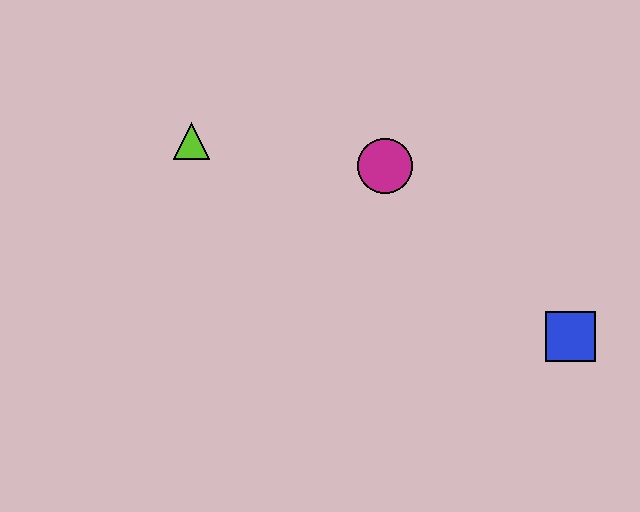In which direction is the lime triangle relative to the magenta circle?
The lime triangle is to the left of the magenta circle.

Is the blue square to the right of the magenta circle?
Yes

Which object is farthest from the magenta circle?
The blue square is farthest from the magenta circle.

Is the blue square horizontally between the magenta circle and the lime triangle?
No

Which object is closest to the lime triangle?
The magenta circle is closest to the lime triangle.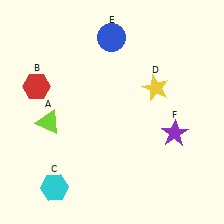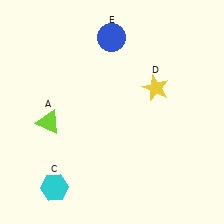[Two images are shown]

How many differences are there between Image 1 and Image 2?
There are 2 differences between the two images.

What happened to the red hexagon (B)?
The red hexagon (B) was removed in Image 2. It was in the top-left area of Image 1.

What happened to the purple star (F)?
The purple star (F) was removed in Image 2. It was in the bottom-right area of Image 1.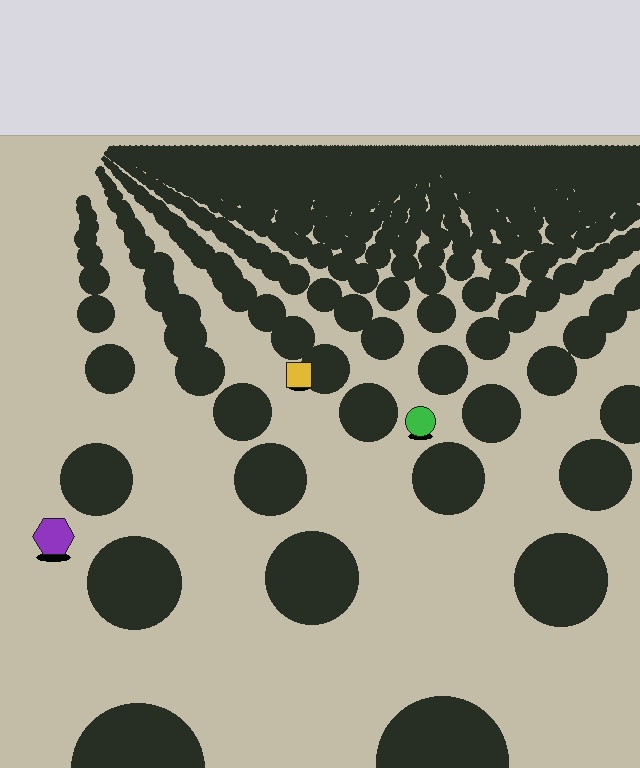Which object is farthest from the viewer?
The yellow square is farthest from the viewer. It appears smaller and the ground texture around it is denser.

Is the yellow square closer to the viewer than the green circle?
No. The green circle is closer — you can tell from the texture gradient: the ground texture is coarser near it.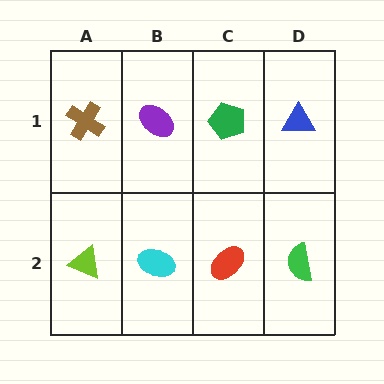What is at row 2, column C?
A red ellipse.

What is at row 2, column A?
A lime triangle.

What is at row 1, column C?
A green pentagon.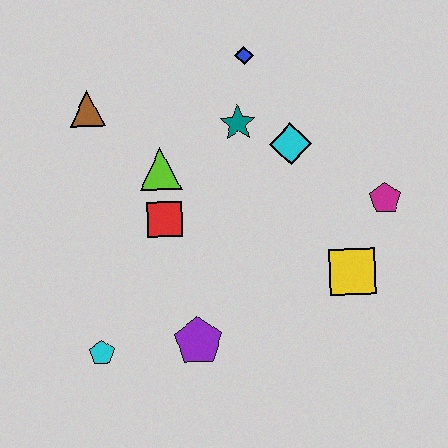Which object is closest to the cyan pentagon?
The purple pentagon is closest to the cyan pentagon.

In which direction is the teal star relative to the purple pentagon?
The teal star is above the purple pentagon.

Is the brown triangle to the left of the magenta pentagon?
Yes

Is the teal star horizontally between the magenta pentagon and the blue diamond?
No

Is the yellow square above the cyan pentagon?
Yes